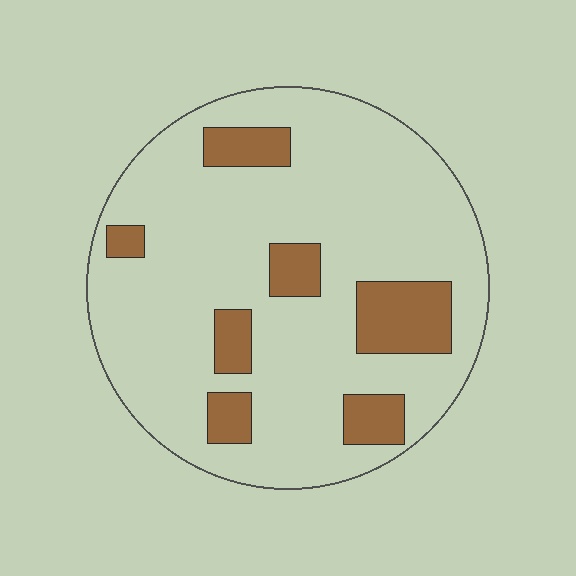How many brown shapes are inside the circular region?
7.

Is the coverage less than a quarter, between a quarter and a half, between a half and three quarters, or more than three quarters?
Less than a quarter.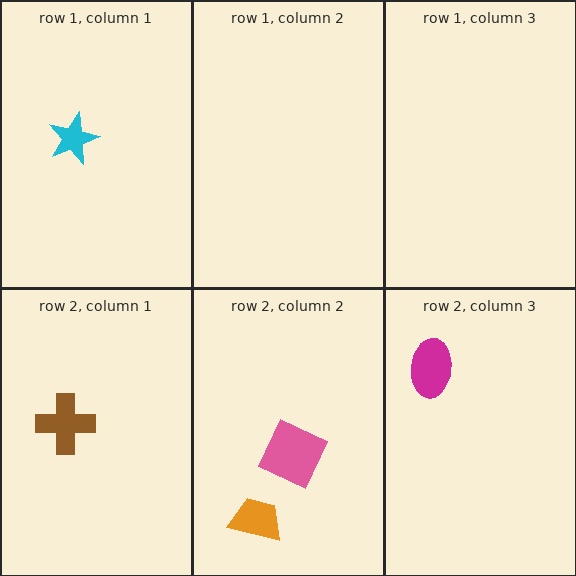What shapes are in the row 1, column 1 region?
The cyan star.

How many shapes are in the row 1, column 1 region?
1.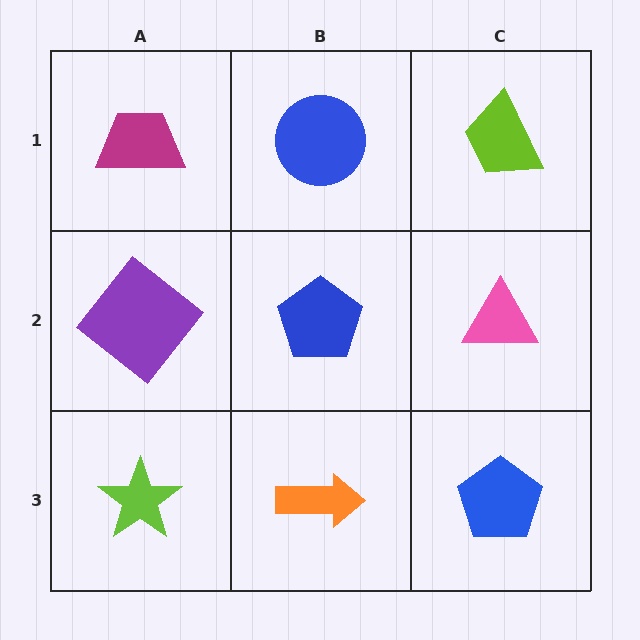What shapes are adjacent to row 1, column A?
A purple diamond (row 2, column A), a blue circle (row 1, column B).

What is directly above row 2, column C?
A lime trapezoid.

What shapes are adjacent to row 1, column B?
A blue pentagon (row 2, column B), a magenta trapezoid (row 1, column A), a lime trapezoid (row 1, column C).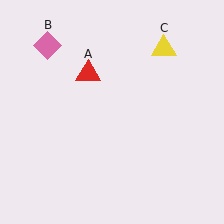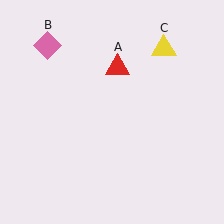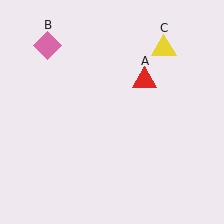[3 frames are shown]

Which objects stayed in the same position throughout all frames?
Pink diamond (object B) and yellow triangle (object C) remained stationary.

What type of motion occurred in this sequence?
The red triangle (object A) rotated clockwise around the center of the scene.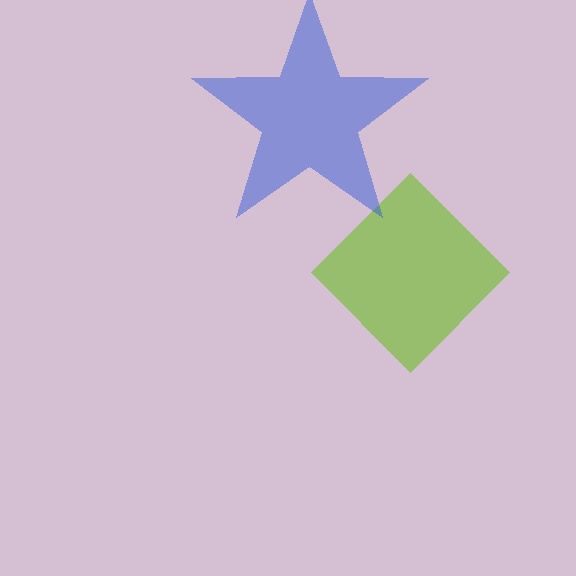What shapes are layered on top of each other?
The layered shapes are: a lime diamond, a blue star.